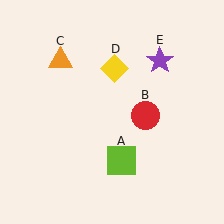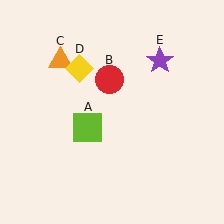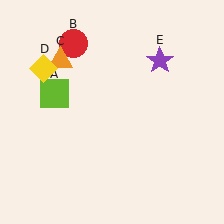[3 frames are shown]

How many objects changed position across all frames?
3 objects changed position: lime square (object A), red circle (object B), yellow diamond (object D).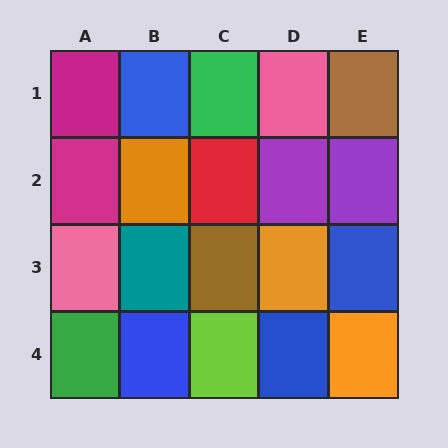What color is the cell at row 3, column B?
Teal.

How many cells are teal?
1 cell is teal.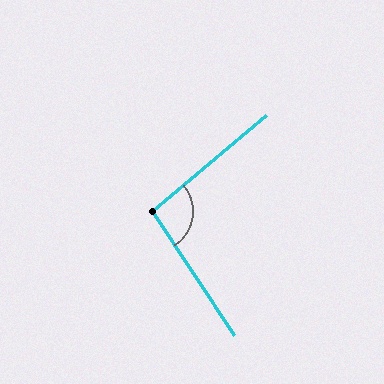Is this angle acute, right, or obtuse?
It is obtuse.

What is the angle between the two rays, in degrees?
Approximately 96 degrees.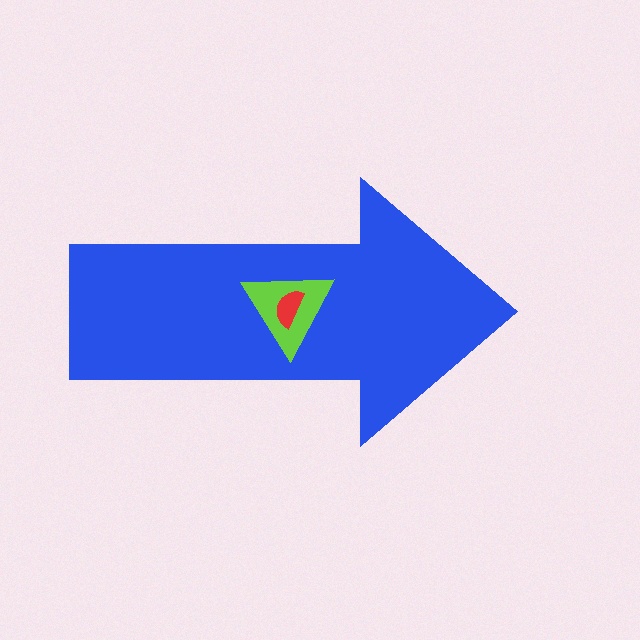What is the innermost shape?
The red semicircle.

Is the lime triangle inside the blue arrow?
Yes.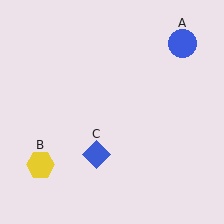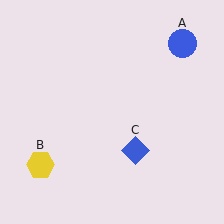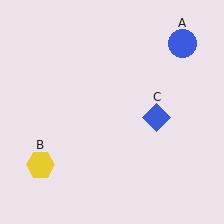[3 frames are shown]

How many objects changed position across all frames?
1 object changed position: blue diamond (object C).